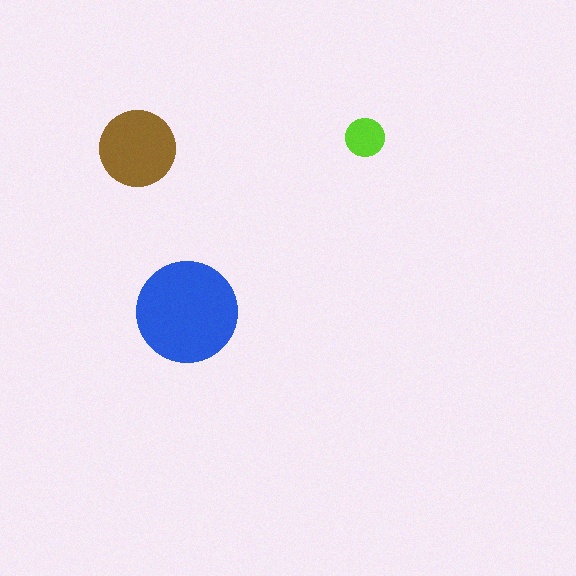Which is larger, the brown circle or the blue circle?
The blue one.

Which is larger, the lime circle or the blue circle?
The blue one.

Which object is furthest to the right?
The lime circle is rightmost.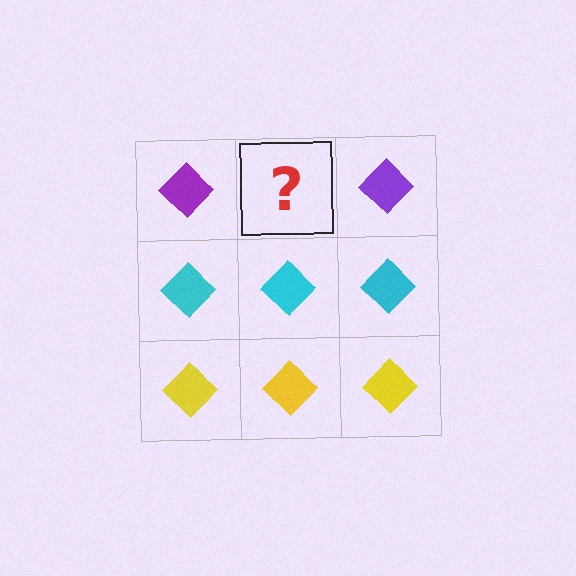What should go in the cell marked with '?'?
The missing cell should contain a purple diamond.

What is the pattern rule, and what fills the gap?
The rule is that each row has a consistent color. The gap should be filled with a purple diamond.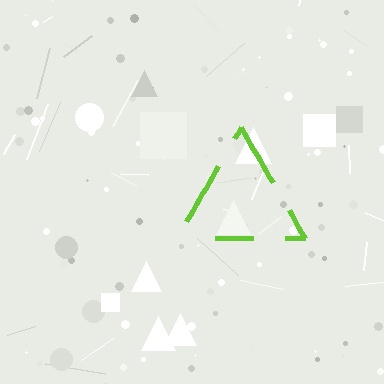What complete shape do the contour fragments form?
The contour fragments form a triangle.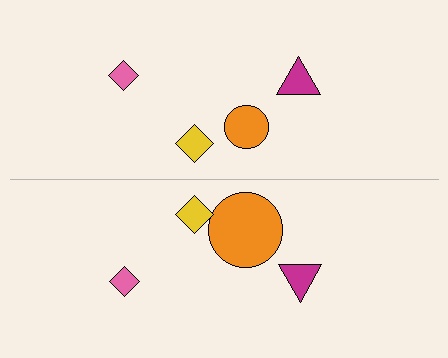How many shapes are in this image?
There are 8 shapes in this image.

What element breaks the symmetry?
The orange circle on the bottom side has a different size than its mirror counterpart.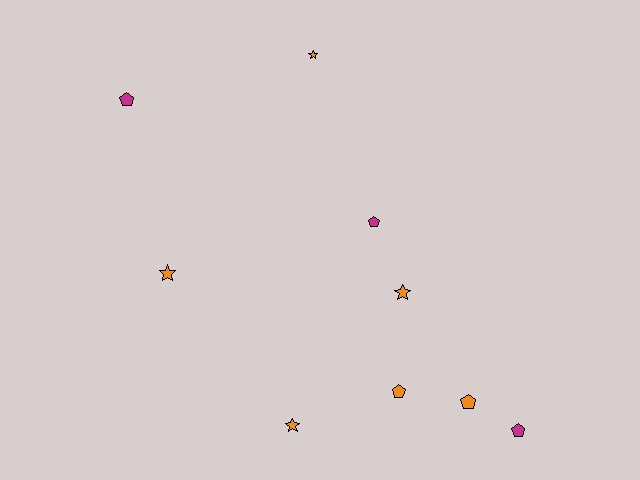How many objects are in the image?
There are 9 objects.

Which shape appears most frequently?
Pentagon, with 5 objects.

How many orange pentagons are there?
There are 2 orange pentagons.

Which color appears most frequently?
Orange, with 6 objects.